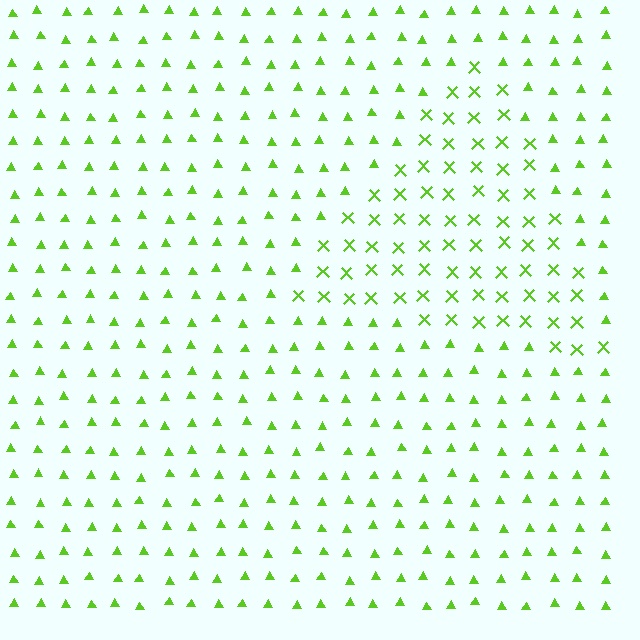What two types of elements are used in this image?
The image uses X marks inside the triangle region and triangles outside it.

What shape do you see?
I see a triangle.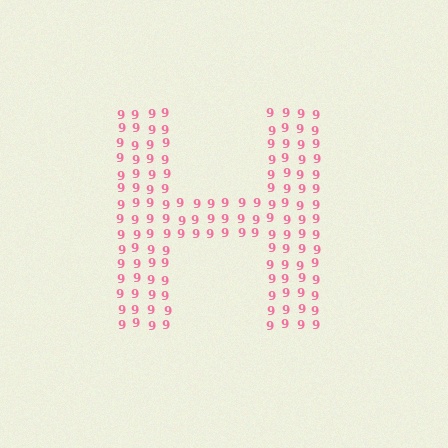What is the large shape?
The large shape is the letter H.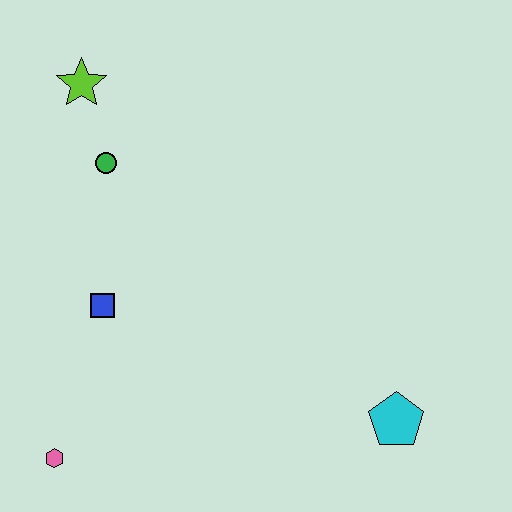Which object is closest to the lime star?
The green circle is closest to the lime star.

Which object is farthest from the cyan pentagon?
The lime star is farthest from the cyan pentagon.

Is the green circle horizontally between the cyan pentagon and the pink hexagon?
Yes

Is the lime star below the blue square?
No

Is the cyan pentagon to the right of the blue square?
Yes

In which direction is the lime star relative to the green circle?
The lime star is above the green circle.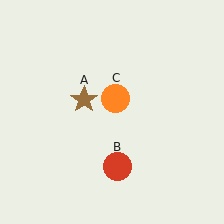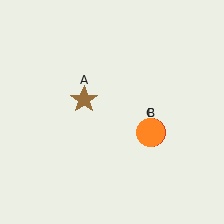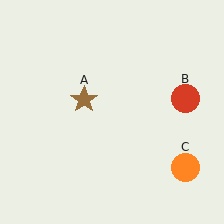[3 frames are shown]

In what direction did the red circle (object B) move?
The red circle (object B) moved up and to the right.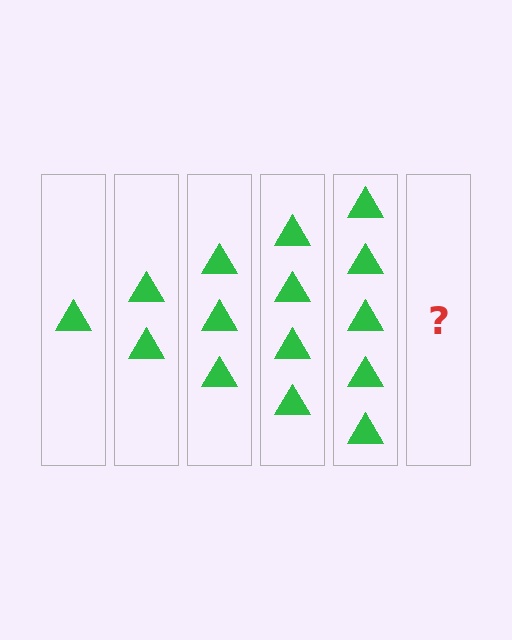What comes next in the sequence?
The next element should be 6 triangles.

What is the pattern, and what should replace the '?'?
The pattern is that each step adds one more triangle. The '?' should be 6 triangles.